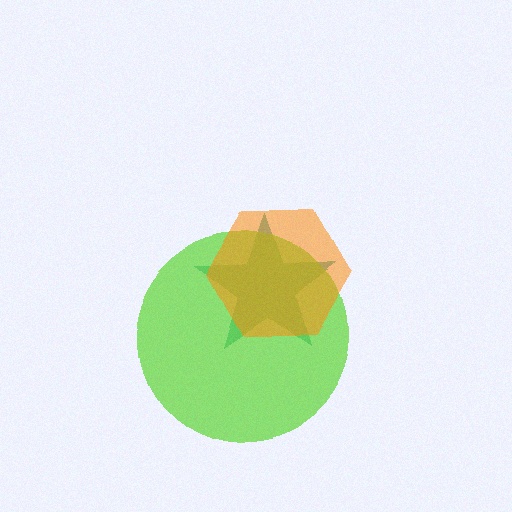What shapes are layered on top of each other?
The layered shapes are: a teal star, a lime circle, an orange hexagon.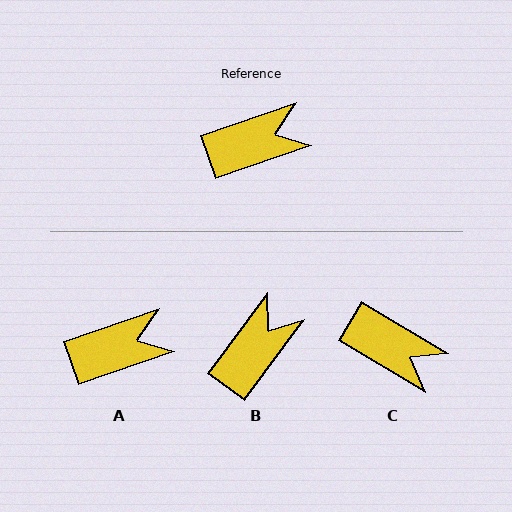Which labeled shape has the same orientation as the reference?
A.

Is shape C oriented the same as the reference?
No, it is off by about 50 degrees.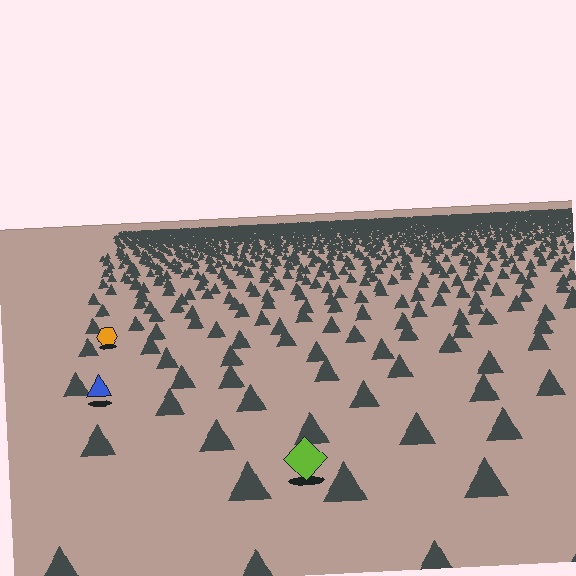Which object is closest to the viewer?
The lime diamond is closest. The texture marks near it are larger and more spread out.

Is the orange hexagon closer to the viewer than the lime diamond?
No. The lime diamond is closer — you can tell from the texture gradient: the ground texture is coarser near it.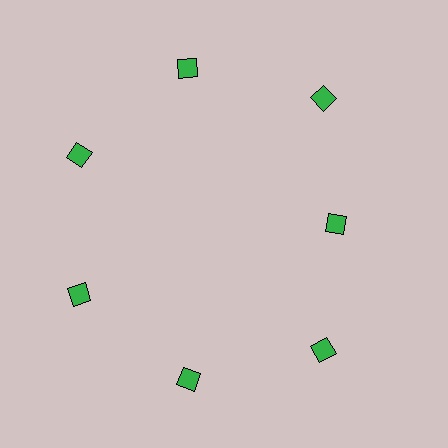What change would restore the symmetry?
The symmetry would be restored by moving it outward, back onto the ring so that all 7 diamonds sit at equal angles and equal distance from the center.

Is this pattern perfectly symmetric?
No. The 7 green diamonds are arranged in a ring, but one element near the 3 o'clock position is pulled inward toward the center, breaking the 7-fold rotational symmetry.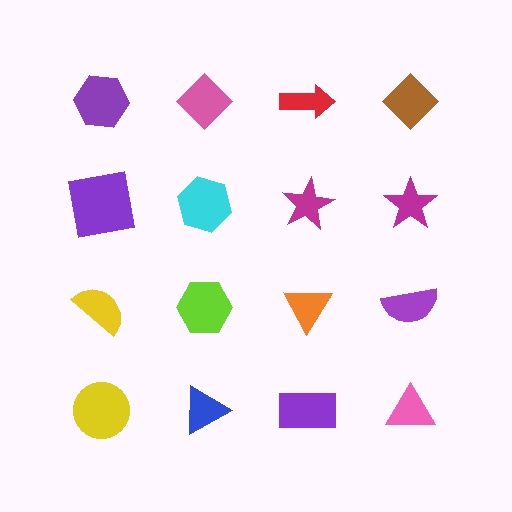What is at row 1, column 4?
A brown diamond.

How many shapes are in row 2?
4 shapes.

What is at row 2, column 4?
A magenta star.